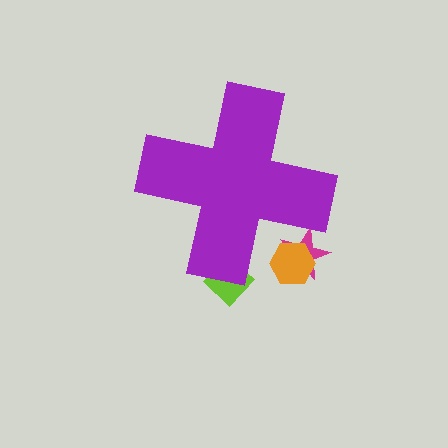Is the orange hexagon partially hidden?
Yes, the orange hexagon is partially hidden behind the purple cross.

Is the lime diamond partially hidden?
Yes, the lime diamond is partially hidden behind the purple cross.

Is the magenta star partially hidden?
Yes, the magenta star is partially hidden behind the purple cross.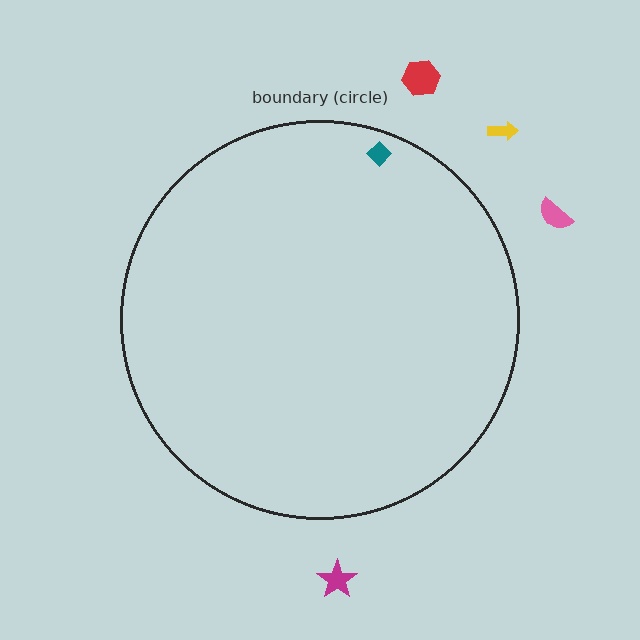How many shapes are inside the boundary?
1 inside, 4 outside.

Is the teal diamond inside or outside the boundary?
Inside.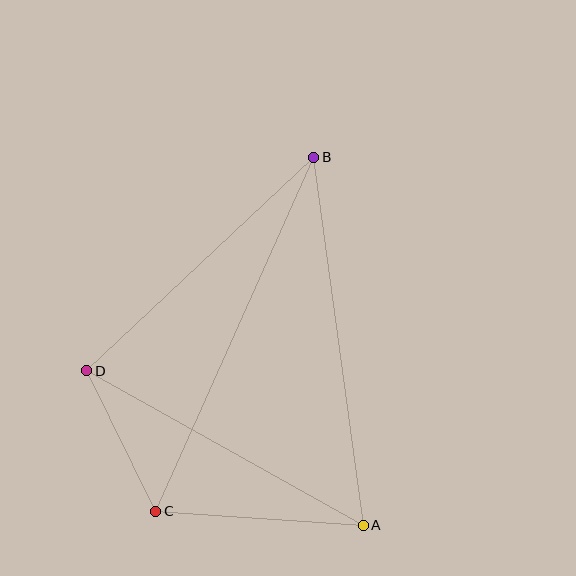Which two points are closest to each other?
Points C and D are closest to each other.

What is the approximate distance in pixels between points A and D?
The distance between A and D is approximately 316 pixels.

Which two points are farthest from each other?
Points B and C are farthest from each other.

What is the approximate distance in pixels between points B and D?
The distance between B and D is approximately 311 pixels.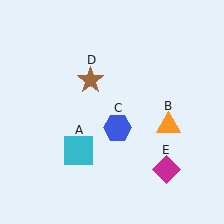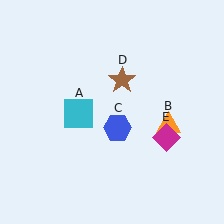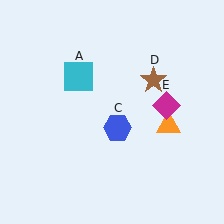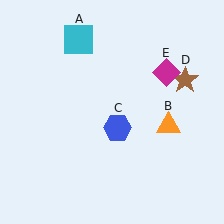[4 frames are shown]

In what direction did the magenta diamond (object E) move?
The magenta diamond (object E) moved up.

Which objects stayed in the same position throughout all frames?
Orange triangle (object B) and blue hexagon (object C) remained stationary.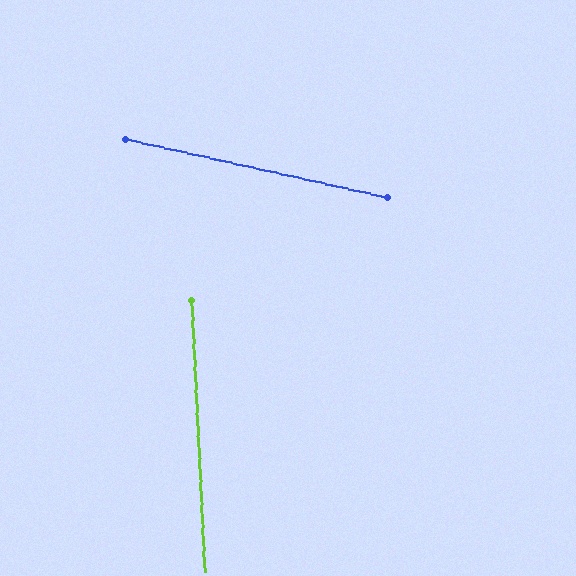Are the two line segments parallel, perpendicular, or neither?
Neither parallel nor perpendicular — they differ by about 75°.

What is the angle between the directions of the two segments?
Approximately 75 degrees.